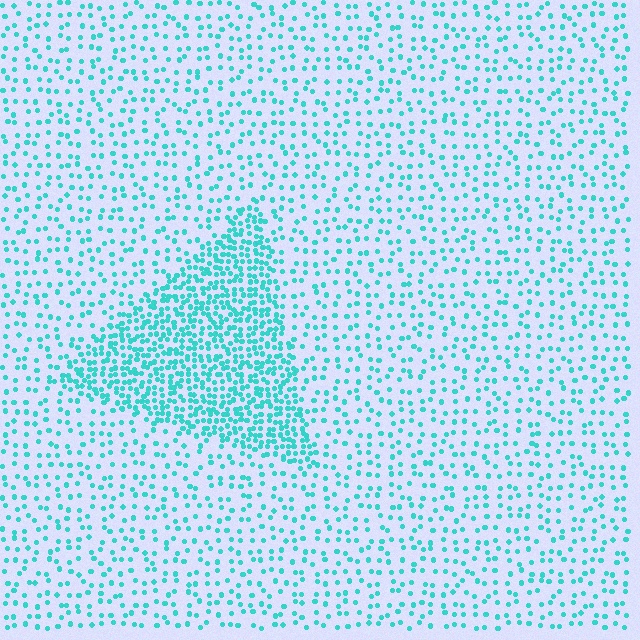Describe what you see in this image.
The image contains small cyan elements arranged at two different densities. A triangle-shaped region is visible where the elements are more densely packed than the surrounding area.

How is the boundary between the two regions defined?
The boundary is defined by a change in element density (approximately 2.6x ratio). All elements are the same color, size, and shape.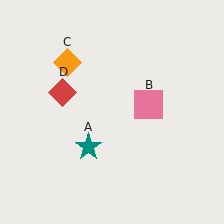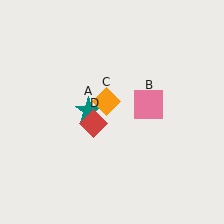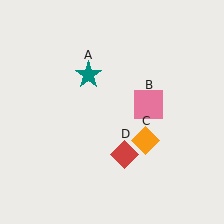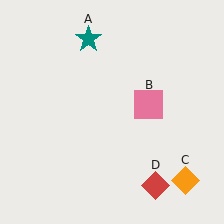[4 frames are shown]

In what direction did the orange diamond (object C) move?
The orange diamond (object C) moved down and to the right.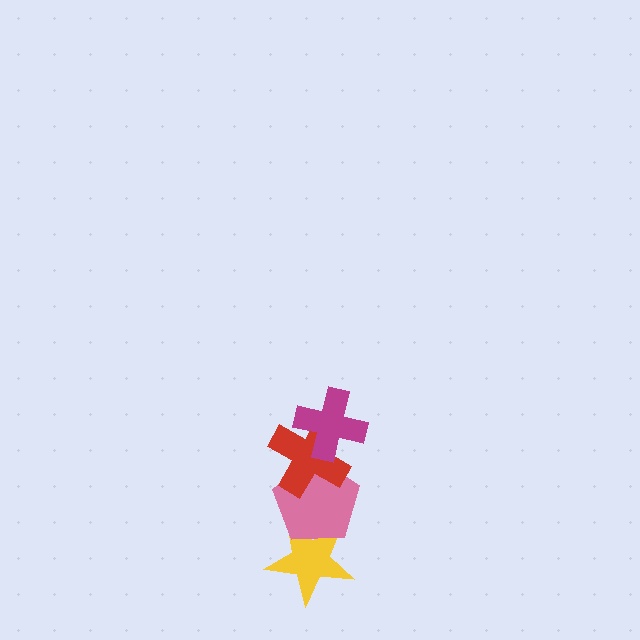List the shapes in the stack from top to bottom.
From top to bottom: the magenta cross, the red cross, the pink pentagon, the yellow star.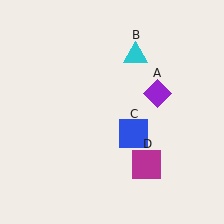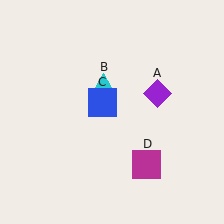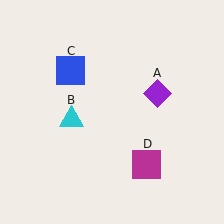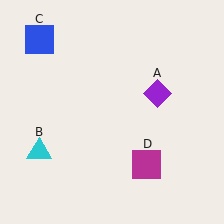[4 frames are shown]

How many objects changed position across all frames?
2 objects changed position: cyan triangle (object B), blue square (object C).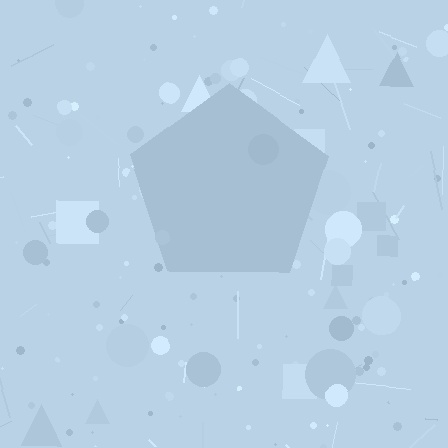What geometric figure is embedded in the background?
A pentagon is embedded in the background.